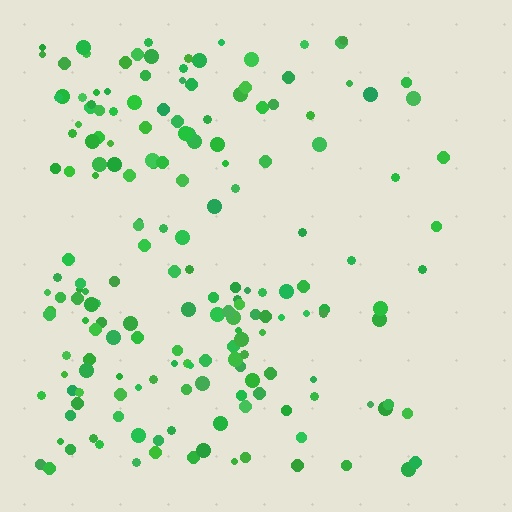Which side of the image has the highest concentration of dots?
The left.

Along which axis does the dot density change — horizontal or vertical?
Horizontal.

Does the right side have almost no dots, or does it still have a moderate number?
Still a moderate number, just noticeably fewer than the left.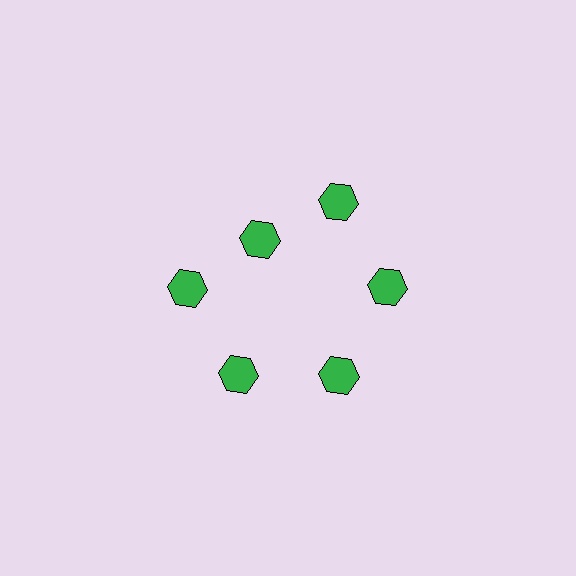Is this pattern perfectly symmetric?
No. The 6 green hexagons are arranged in a ring, but one element near the 11 o'clock position is pulled inward toward the center, breaking the 6-fold rotational symmetry.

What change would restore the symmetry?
The symmetry would be restored by moving it outward, back onto the ring so that all 6 hexagons sit at equal angles and equal distance from the center.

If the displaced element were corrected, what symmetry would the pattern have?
It would have 6-fold rotational symmetry — the pattern would map onto itself every 60 degrees.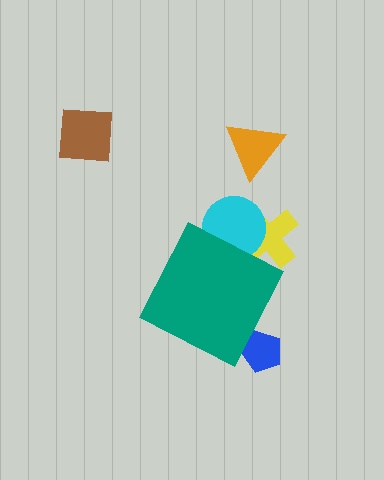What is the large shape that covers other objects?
A teal diamond.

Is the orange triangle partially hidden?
No, the orange triangle is fully visible.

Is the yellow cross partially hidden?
Yes, the yellow cross is partially hidden behind the teal diamond.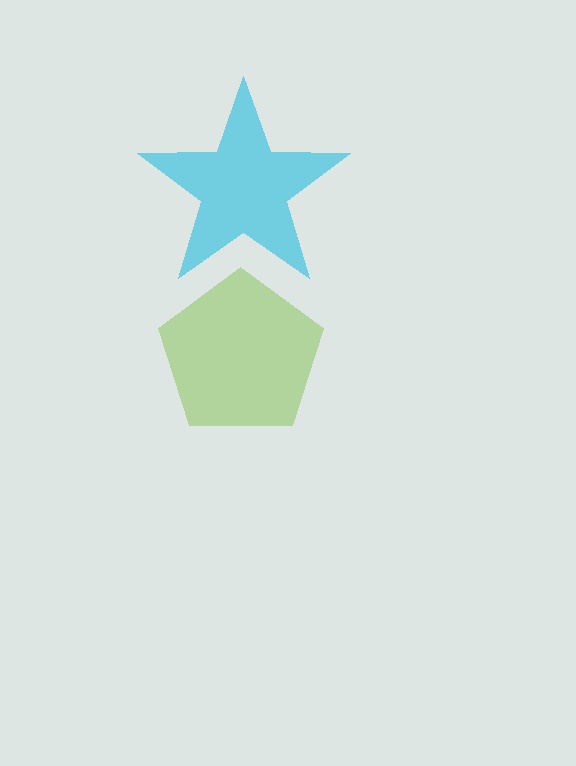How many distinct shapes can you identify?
There are 2 distinct shapes: a lime pentagon, a cyan star.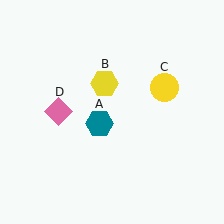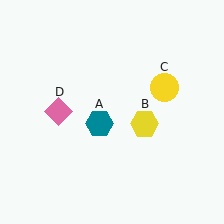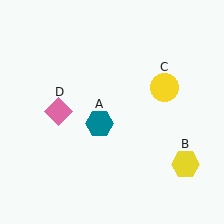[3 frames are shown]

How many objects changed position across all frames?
1 object changed position: yellow hexagon (object B).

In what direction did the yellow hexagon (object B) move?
The yellow hexagon (object B) moved down and to the right.